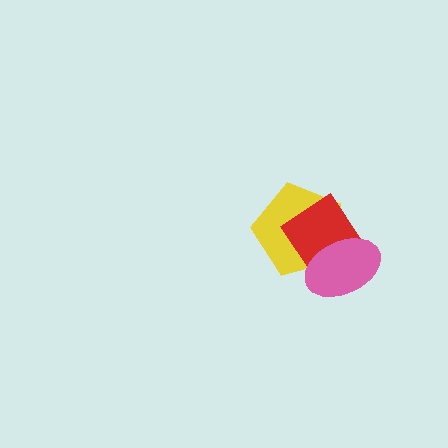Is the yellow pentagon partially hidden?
Yes, it is partially covered by another shape.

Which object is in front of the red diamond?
The pink ellipse is in front of the red diamond.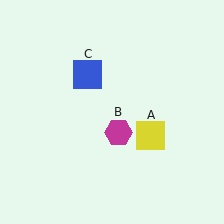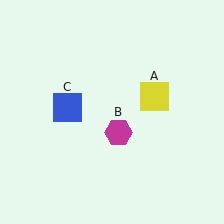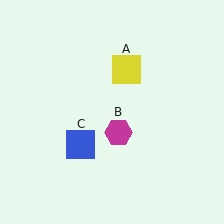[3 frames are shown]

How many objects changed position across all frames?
2 objects changed position: yellow square (object A), blue square (object C).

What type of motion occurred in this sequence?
The yellow square (object A), blue square (object C) rotated counterclockwise around the center of the scene.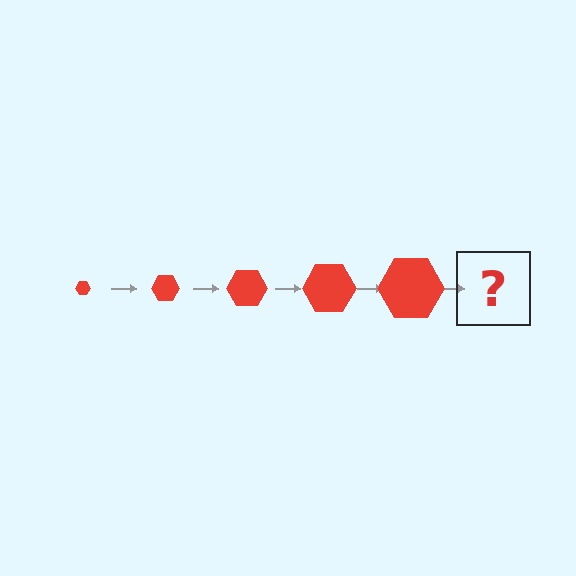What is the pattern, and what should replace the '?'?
The pattern is that the hexagon gets progressively larger each step. The '?' should be a red hexagon, larger than the previous one.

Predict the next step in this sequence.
The next step is a red hexagon, larger than the previous one.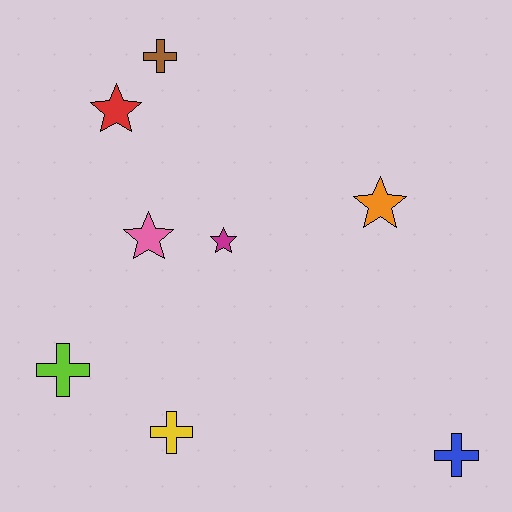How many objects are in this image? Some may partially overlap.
There are 8 objects.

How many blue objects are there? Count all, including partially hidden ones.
There is 1 blue object.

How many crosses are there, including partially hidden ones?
There are 4 crosses.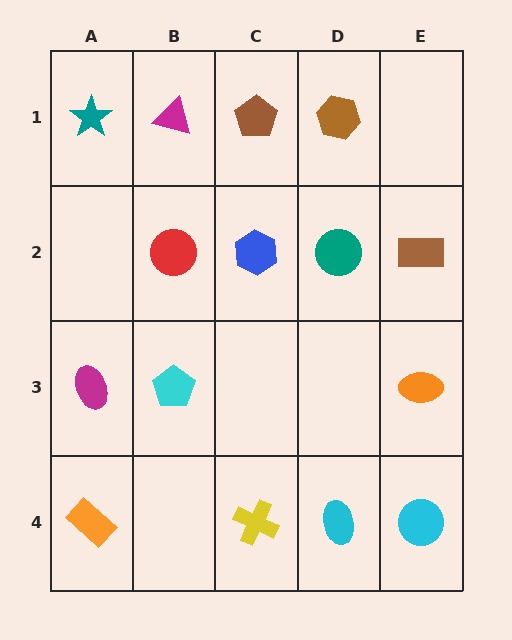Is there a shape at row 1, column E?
No, that cell is empty.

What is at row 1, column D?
A brown hexagon.